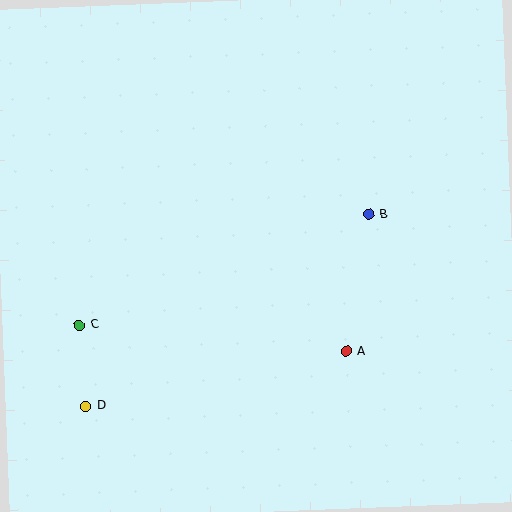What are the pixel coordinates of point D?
Point D is at (85, 406).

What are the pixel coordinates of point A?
Point A is at (346, 352).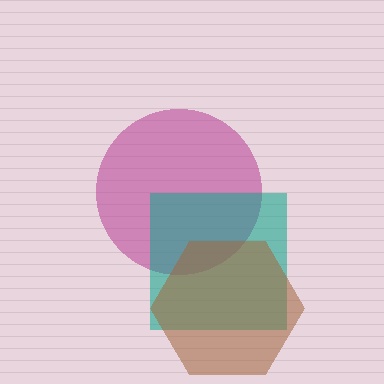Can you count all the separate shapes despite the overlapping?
Yes, there are 3 separate shapes.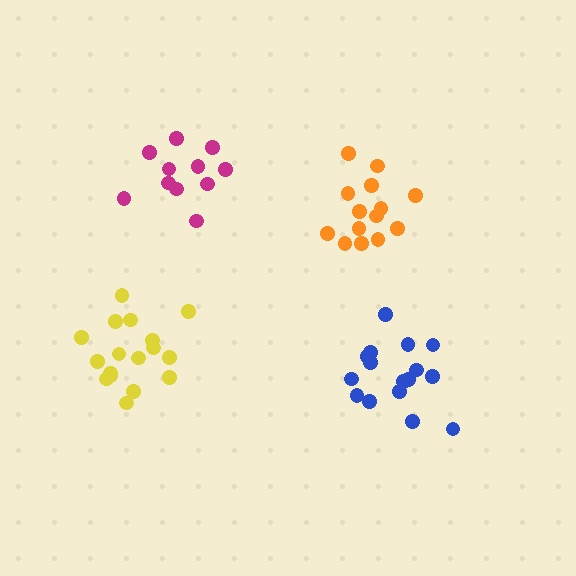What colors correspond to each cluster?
The clusters are colored: orange, blue, magenta, yellow.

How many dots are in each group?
Group 1: 14 dots, Group 2: 16 dots, Group 3: 11 dots, Group 4: 17 dots (58 total).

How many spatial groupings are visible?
There are 4 spatial groupings.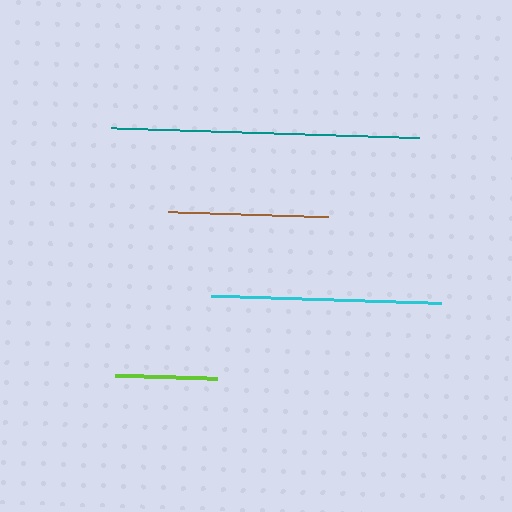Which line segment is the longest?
The teal line is the longest at approximately 308 pixels.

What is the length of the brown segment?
The brown segment is approximately 160 pixels long.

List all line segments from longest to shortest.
From longest to shortest: teal, cyan, brown, lime.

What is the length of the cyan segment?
The cyan segment is approximately 231 pixels long.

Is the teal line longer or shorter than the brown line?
The teal line is longer than the brown line.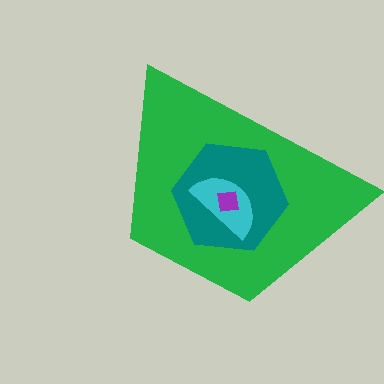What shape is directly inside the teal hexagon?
The cyan semicircle.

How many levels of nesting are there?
4.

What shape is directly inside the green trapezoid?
The teal hexagon.